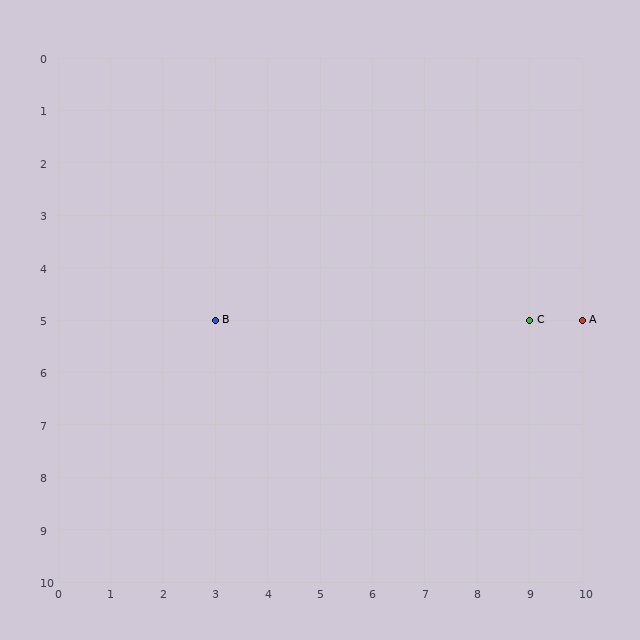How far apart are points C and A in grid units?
Points C and A are 1 column apart.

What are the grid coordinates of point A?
Point A is at grid coordinates (10, 5).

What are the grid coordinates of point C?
Point C is at grid coordinates (9, 5).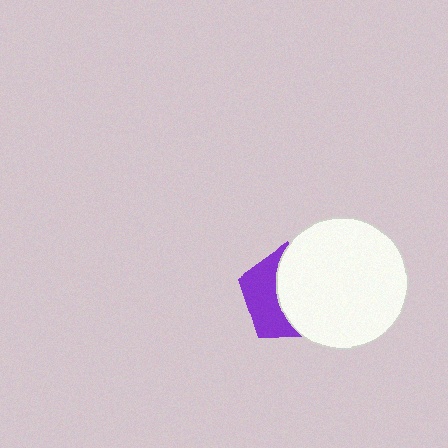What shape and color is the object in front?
The object in front is a white circle.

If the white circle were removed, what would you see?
You would see the complete purple pentagon.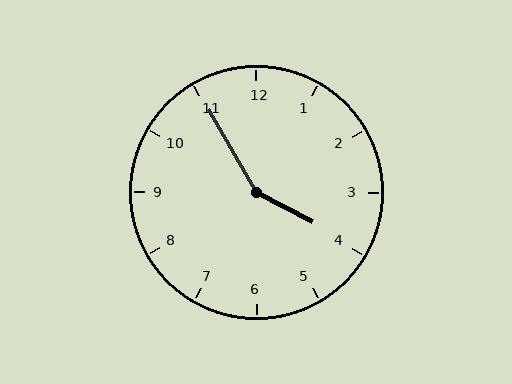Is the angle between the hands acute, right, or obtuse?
It is obtuse.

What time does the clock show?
3:55.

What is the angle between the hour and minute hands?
Approximately 148 degrees.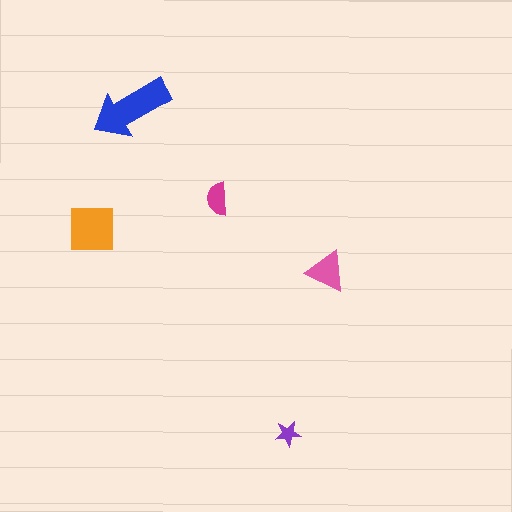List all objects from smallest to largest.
The purple star, the magenta semicircle, the pink triangle, the orange square, the blue arrow.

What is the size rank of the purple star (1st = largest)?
5th.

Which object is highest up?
The blue arrow is topmost.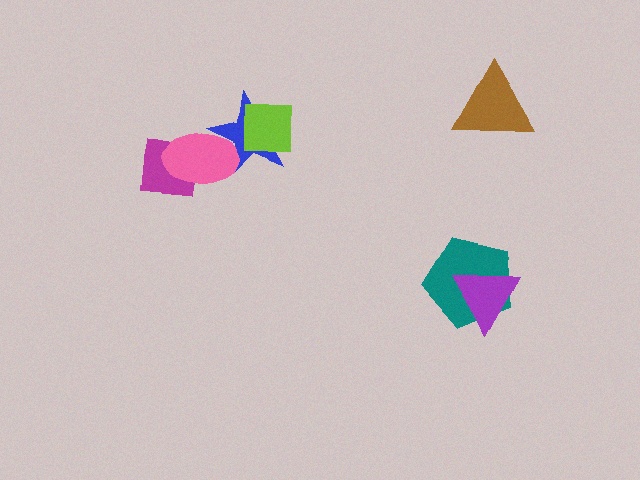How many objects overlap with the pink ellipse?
2 objects overlap with the pink ellipse.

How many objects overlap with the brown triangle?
0 objects overlap with the brown triangle.